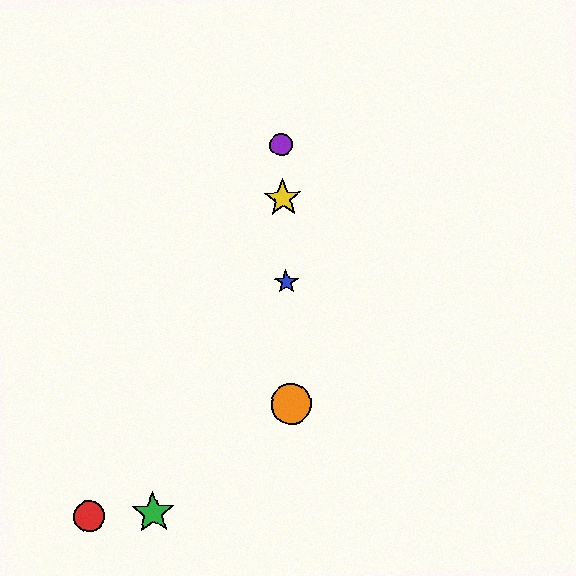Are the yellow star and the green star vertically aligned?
No, the yellow star is at x≈283 and the green star is at x≈153.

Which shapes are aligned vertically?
The blue star, the yellow star, the purple circle, the orange circle are aligned vertically.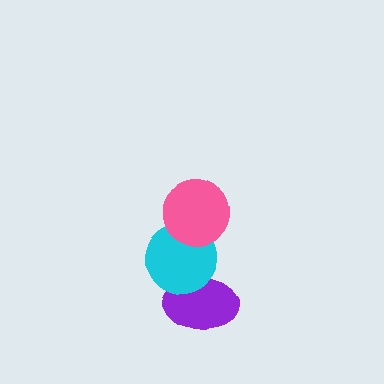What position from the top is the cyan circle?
The cyan circle is 2nd from the top.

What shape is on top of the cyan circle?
The pink circle is on top of the cyan circle.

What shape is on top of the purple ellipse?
The cyan circle is on top of the purple ellipse.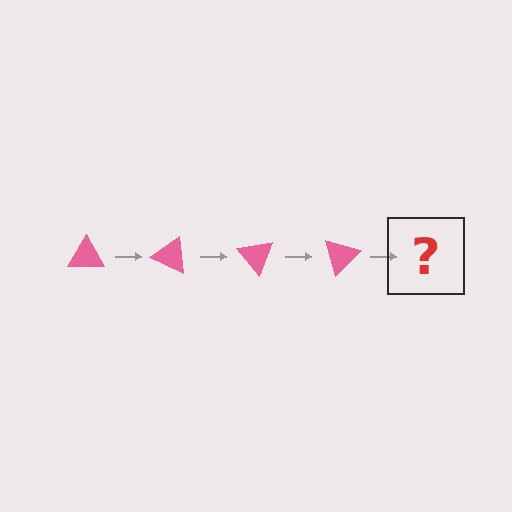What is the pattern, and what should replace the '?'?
The pattern is that the triangle rotates 25 degrees each step. The '?' should be a pink triangle rotated 100 degrees.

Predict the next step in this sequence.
The next step is a pink triangle rotated 100 degrees.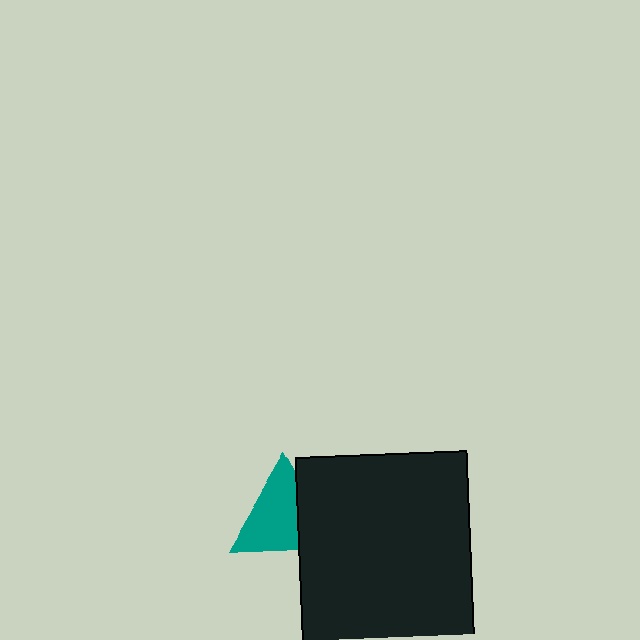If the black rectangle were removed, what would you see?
You would see the complete teal triangle.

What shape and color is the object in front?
The object in front is a black rectangle.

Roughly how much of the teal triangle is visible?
Most of it is visible (roughly 69%).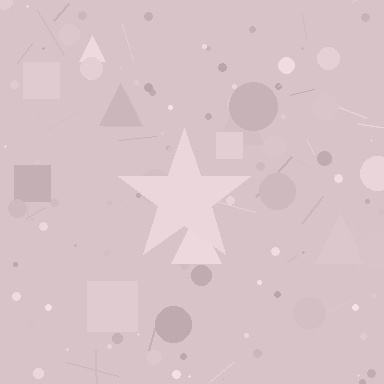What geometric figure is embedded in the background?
A star is embedded in the background.